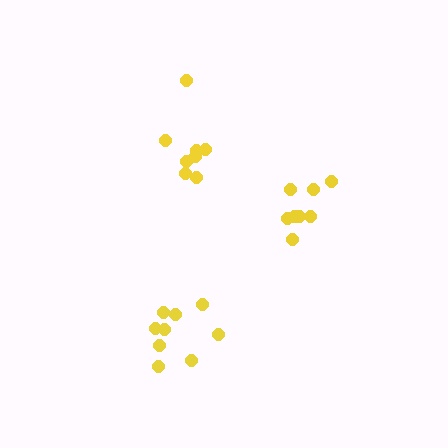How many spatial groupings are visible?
There are 3 spatial groupings.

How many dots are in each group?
Group 1: 8 dots, Group 2: 9 dots, Group 3: 8 dots (25 total).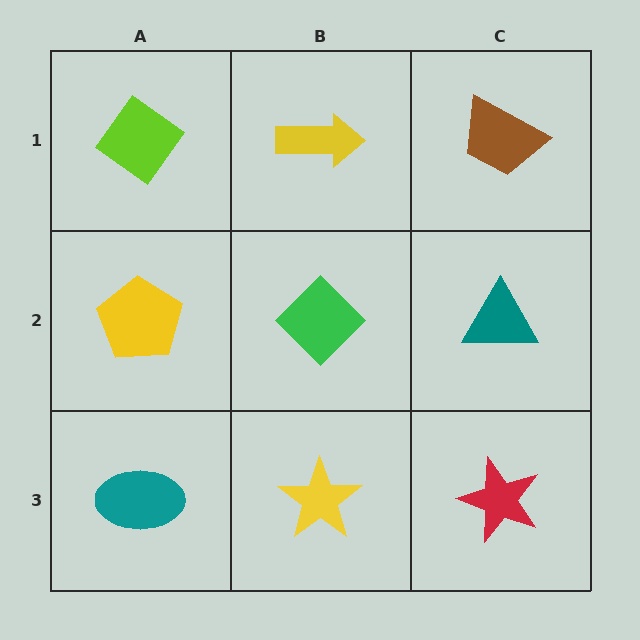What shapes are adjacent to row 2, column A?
A lime diamond (row 1, column A), a teal ellipse (row 3, column A), a green diamond (row 2, column B).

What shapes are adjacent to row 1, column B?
A green diamond (row 2, column B), a lime diamond (row 1, column A), a brown trapezoid (row 1, column C).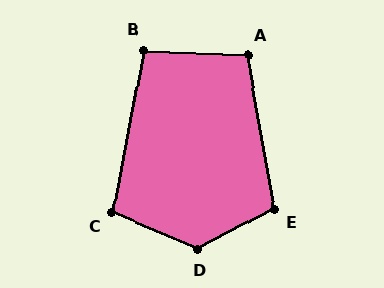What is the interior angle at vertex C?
Approximately 102 degrees (obtuse).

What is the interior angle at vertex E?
Approximately 108 degrees (obtuse).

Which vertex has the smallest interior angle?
B, at approximately 99 degrees.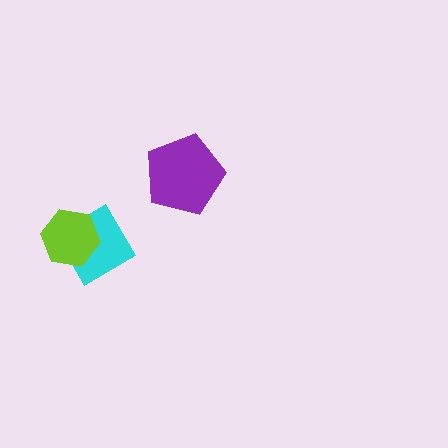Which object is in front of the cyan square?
The lime hexagon is in front of the cyan square.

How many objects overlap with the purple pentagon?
0 objects overlap with the purple pentagon.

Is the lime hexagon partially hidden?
No, no other shape covers it.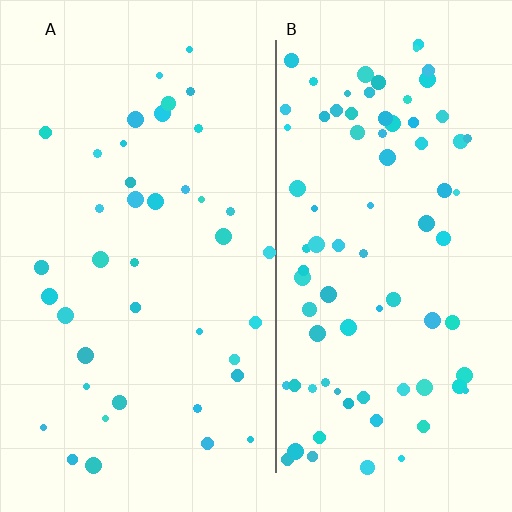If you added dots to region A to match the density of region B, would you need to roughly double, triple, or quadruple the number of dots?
Approximately double.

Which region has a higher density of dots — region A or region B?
B (the right).